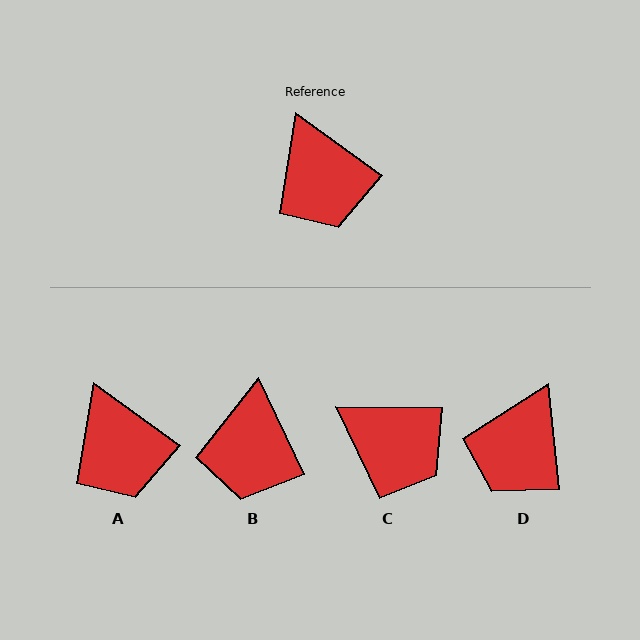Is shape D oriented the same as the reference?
No, it is off by about 48 degrees.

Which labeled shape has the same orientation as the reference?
A.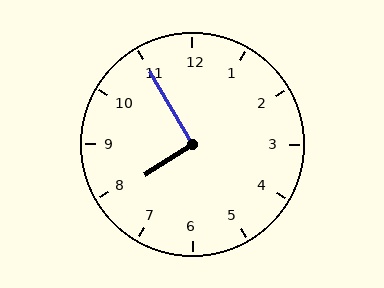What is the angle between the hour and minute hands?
Approximately 92 degrees.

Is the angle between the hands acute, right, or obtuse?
It is right.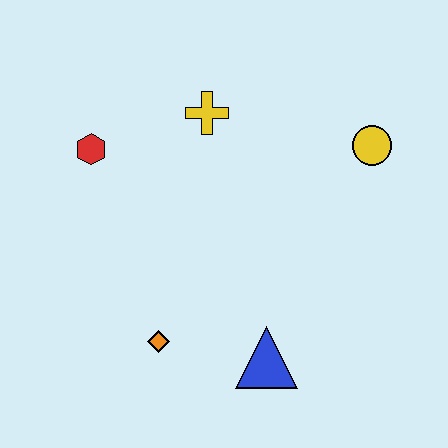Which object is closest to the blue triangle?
The orange diamond is closest to the blue triangle.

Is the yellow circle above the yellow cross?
No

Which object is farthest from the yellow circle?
The orange diamond is farthest from the yellow circle.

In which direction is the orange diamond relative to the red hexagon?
The orange diamond is below the red hexagon.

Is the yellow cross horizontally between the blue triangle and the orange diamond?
Yes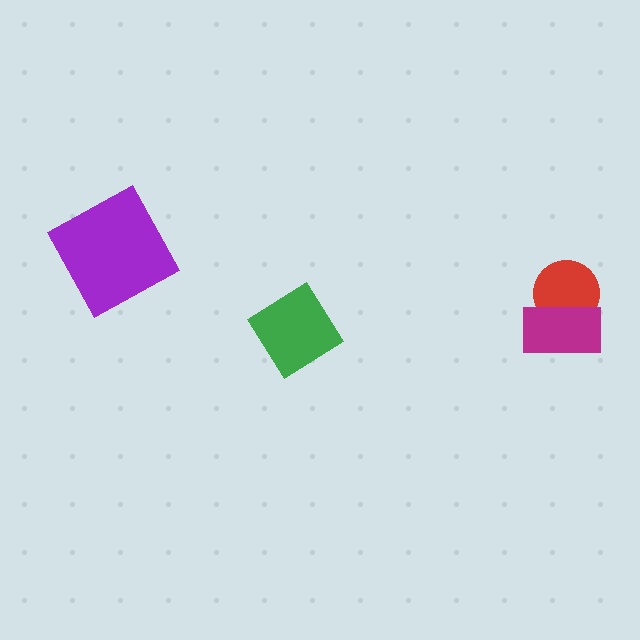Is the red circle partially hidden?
Yes, it is partially covered by another shape.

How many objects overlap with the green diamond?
0 objects overlap with the green diamond.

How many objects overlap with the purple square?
0 objects overlap with the purple square.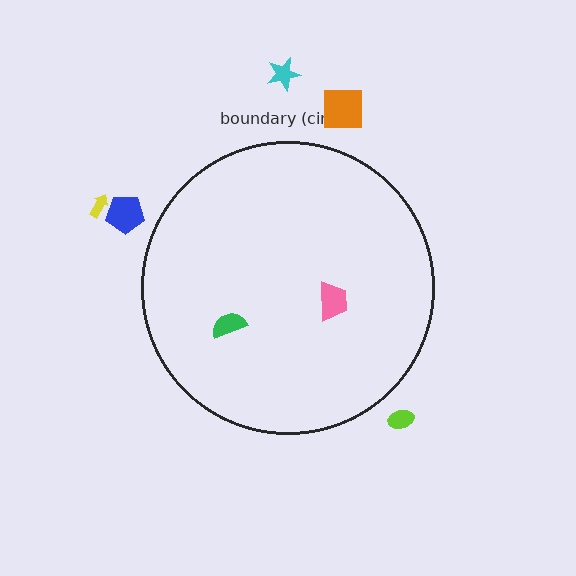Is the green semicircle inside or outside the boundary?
Inside.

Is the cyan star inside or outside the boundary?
Outside.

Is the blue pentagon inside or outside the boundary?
Outside.